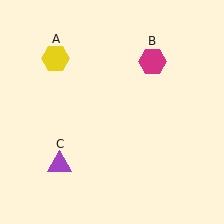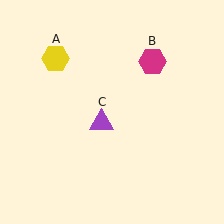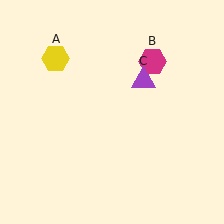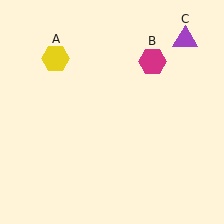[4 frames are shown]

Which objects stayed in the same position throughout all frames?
Yellow hexagon (object A) and magenta hexagon (object B) remained stationary.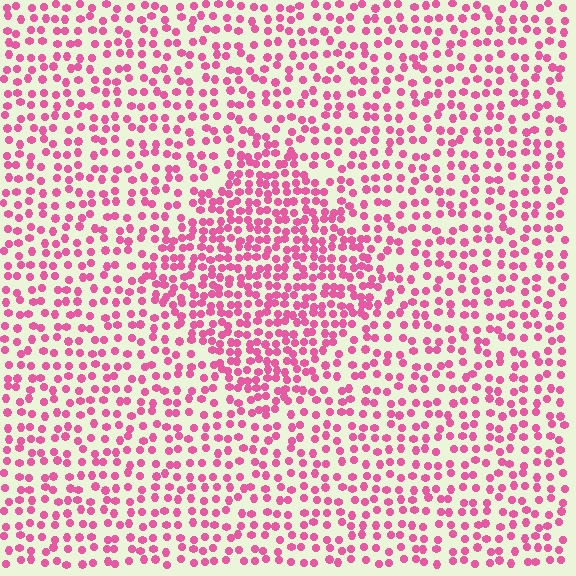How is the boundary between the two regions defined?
The boundary is defined by a change in element density (approximately 1.7x ratio). All elements are the same color, size, and shape.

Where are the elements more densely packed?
The elements are more densely packed inside the diamond boundary.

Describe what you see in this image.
The image contains small pink elements arranged at two different densities. A diamond-shaped region is visible where the elements are more densely packed than the surrounding area.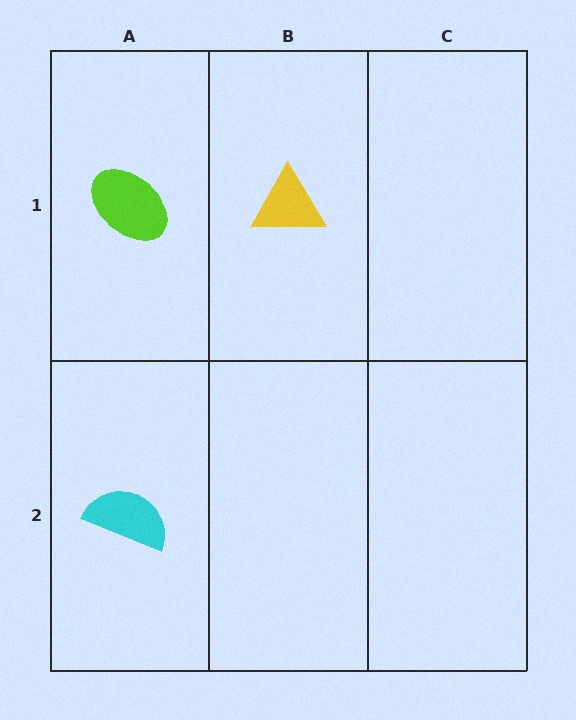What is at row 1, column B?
A yellow triangle.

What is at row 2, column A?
A cyan semicircle.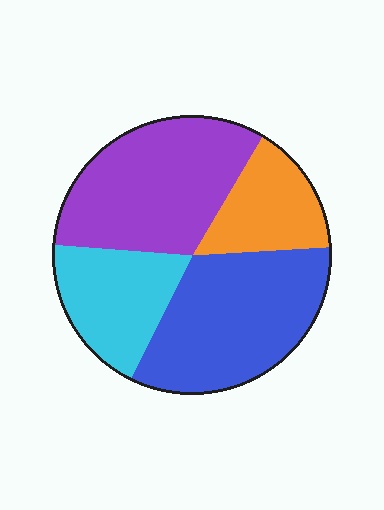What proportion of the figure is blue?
Blue covers 33% of the figure.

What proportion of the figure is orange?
Orange covers about 15% of the figure.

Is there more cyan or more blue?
Blue.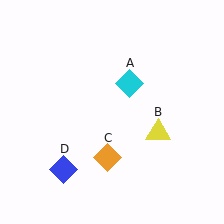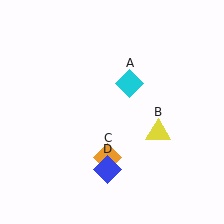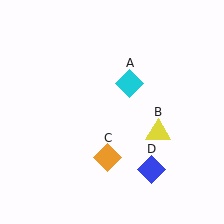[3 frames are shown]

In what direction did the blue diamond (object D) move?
The blue diamond (object D) moved right.